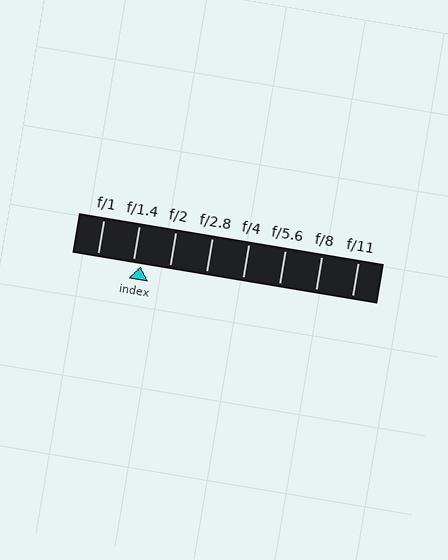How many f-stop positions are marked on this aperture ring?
There are 8 f-stop positions marked.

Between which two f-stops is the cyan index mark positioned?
The index mark is between f/1.4 and f/2.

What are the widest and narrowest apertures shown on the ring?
The widest aperture shown is f/1 and the narrowest is f/11.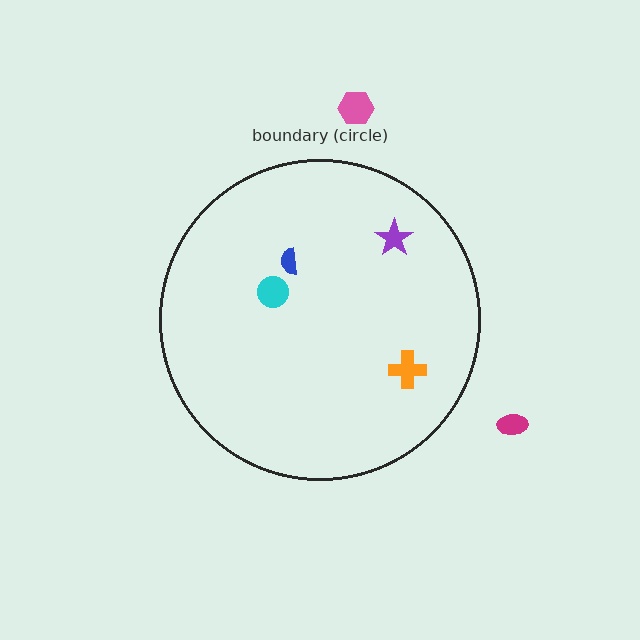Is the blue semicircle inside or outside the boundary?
Inside.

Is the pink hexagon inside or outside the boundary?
Outside.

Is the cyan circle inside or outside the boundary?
Inside.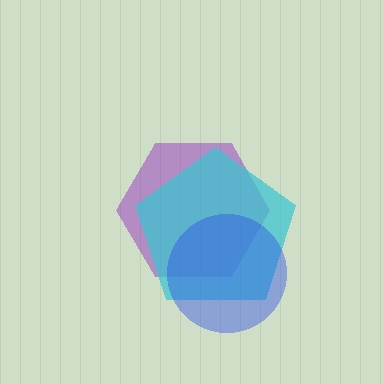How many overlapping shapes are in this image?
There are 3 overlapping shapes in the image.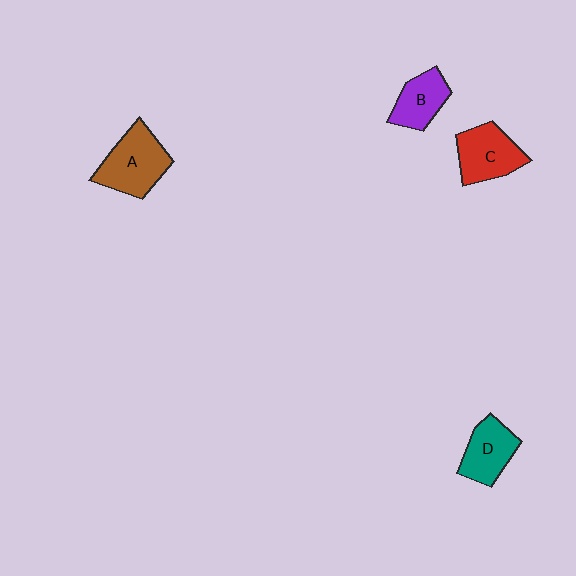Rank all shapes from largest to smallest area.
From largest to smallest: A (brown), C (red), D (teal), B (purple).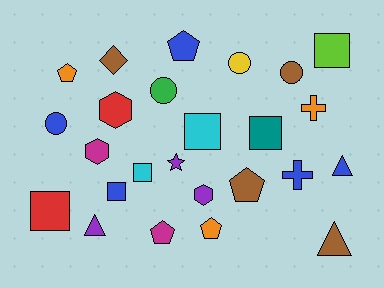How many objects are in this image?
There are 25 objects.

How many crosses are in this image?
There are 2 crosses.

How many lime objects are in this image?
There is 1 lime object.